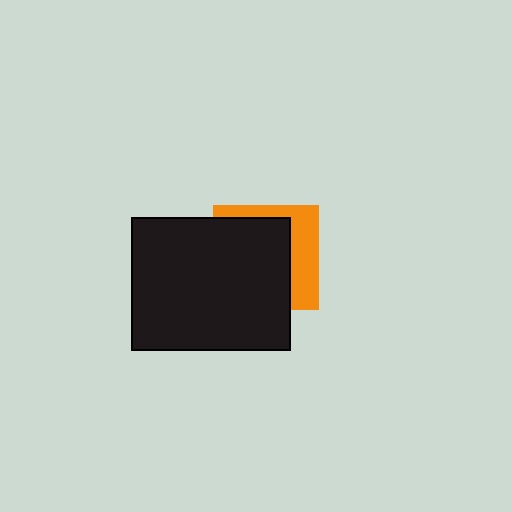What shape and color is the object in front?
The object in front is a black rectangle.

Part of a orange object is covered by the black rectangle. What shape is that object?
It is a square.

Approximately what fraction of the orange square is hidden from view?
Roughly 65% of the orange square is hidden behind the black rectangle.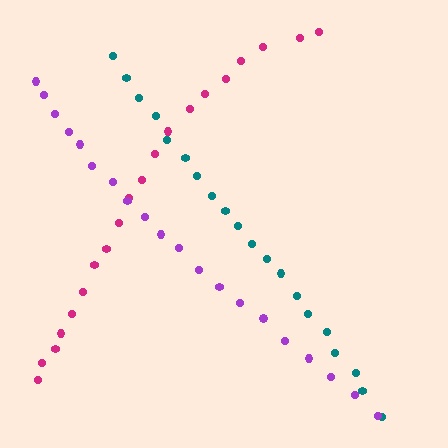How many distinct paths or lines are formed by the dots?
There are 3 distinct paths.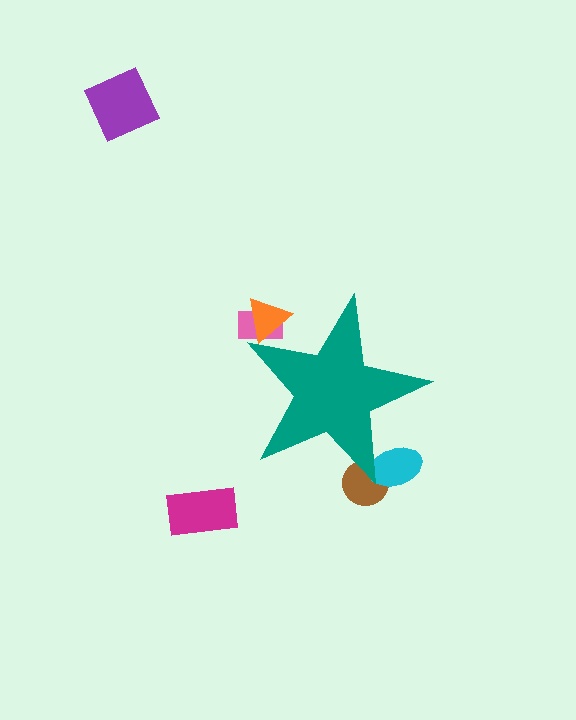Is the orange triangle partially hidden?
Yes, the orange triangle is partially hidden behind the teal star.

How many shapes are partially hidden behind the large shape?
4 shapes are partially hidden.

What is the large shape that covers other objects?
A teal star.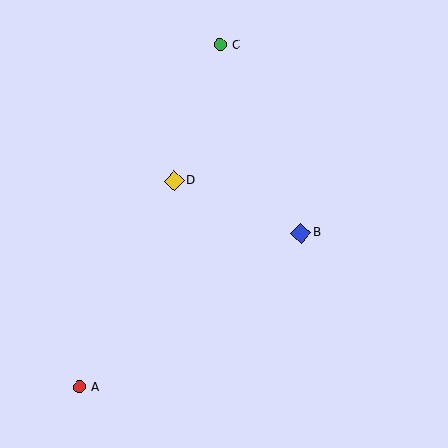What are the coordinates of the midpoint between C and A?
The midpoint between C and A is at (149, 216).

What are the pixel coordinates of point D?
Point D is at (174, 181).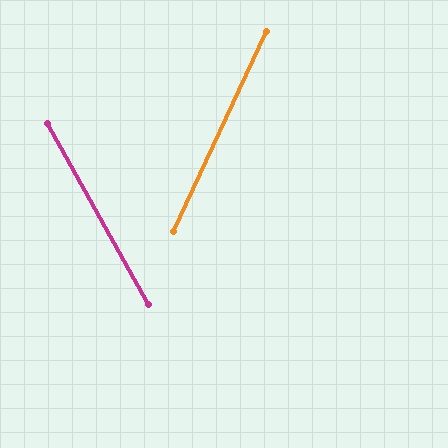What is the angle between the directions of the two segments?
Approximately 54 degrees.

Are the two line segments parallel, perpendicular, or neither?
Neither parallel nor perpendicular — they differ by about 54°.